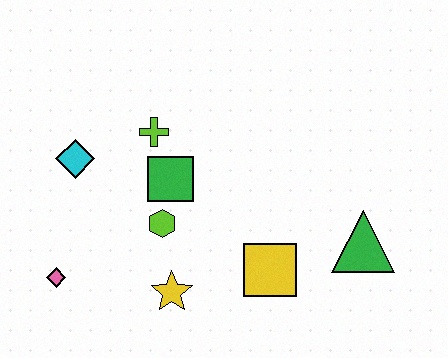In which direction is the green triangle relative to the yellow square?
The green triangle is to the right of the yellow square.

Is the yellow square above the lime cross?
No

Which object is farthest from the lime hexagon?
The green triangle is farthest from the lime hexagon.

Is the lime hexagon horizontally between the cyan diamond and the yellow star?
Yes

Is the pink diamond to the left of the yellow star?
Yes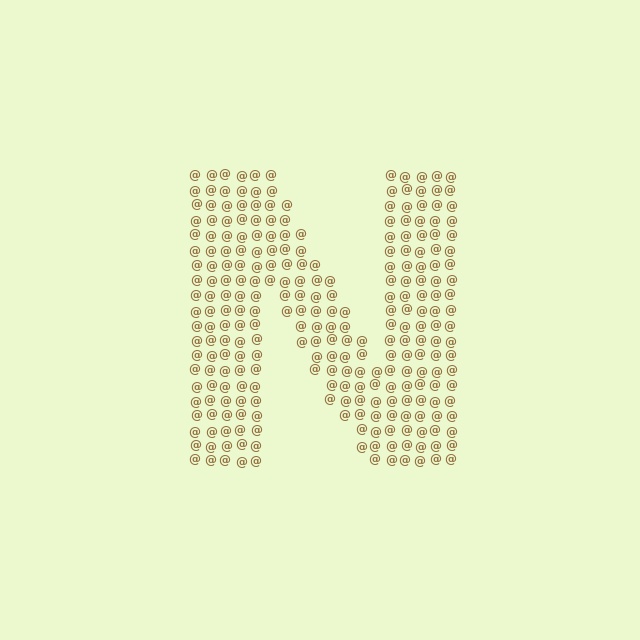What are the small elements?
The small elements are at signs.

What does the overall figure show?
The overall figure shows the letter N.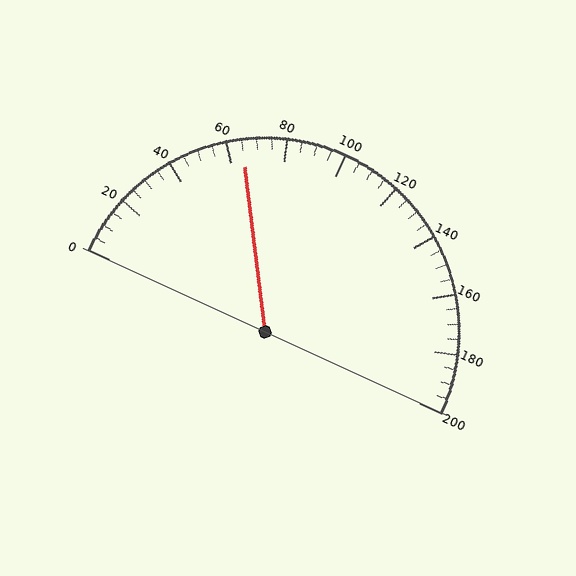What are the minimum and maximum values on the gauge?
The gauge ranges from 0 to 200.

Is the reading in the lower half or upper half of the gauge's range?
The reading is in the lower half of the range (0 to 200).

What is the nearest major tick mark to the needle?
The nearest major tick mark is 60.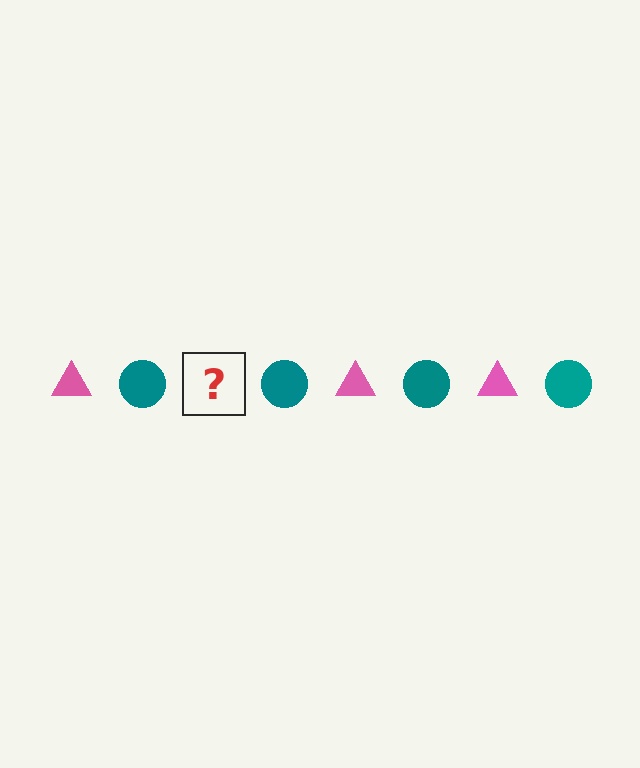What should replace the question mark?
The question mark should be replaced with a pink triangle.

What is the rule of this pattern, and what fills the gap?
The rule is that the pattern alternates between pink triangle and teal circle. The gap should be filled with a pink triangle.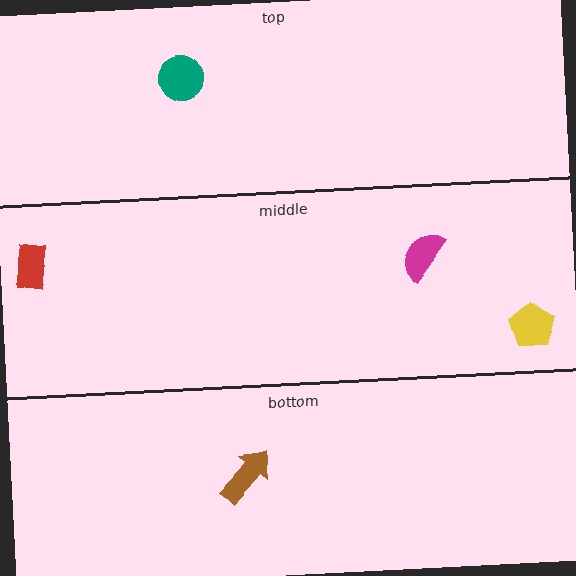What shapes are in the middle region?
The red rectangle, the yellow pentagon, the magenta semicircle.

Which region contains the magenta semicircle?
The middle region.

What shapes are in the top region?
The teal circle.